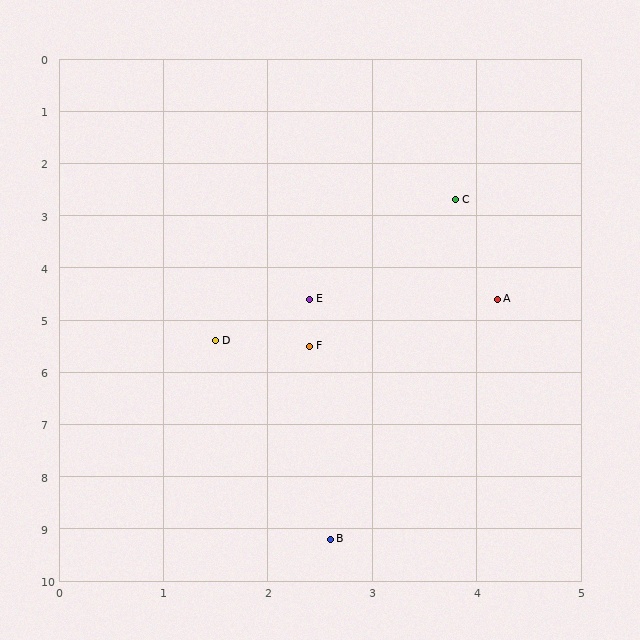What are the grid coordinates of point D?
Point D is at approximately (1.5, 5.4).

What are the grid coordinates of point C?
Point C is at approximately (3.8, 2.7).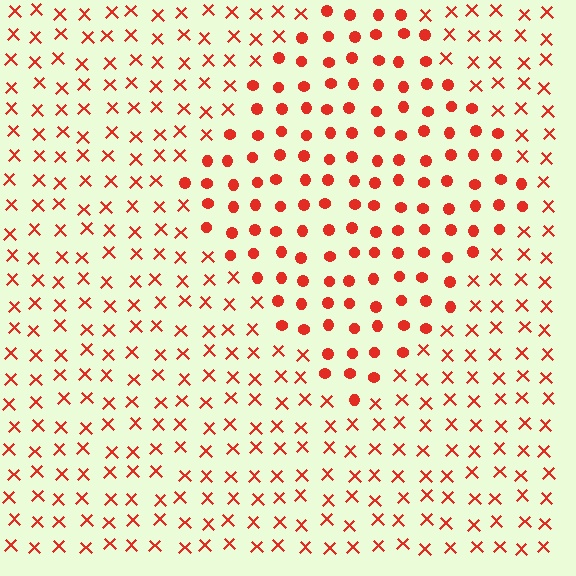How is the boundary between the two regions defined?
The boundary is defined by a change in element shape: circles inside vs. X marks outside. All elements share the same color and spacing.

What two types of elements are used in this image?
The image uses circles inside the diamond region and X marks outside it.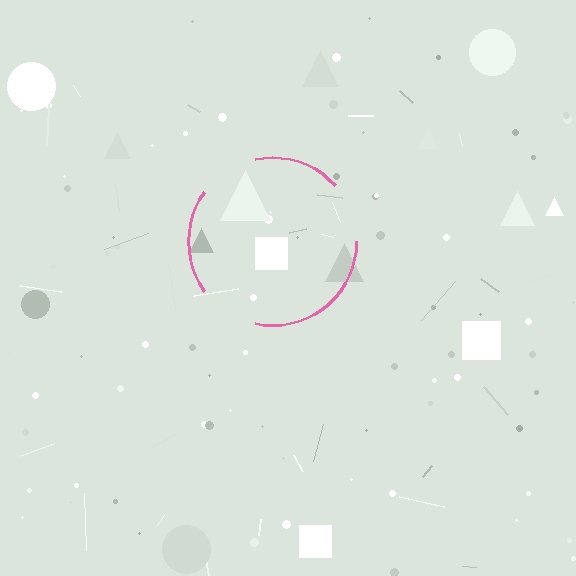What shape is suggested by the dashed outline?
The dashed outline suggests a circle.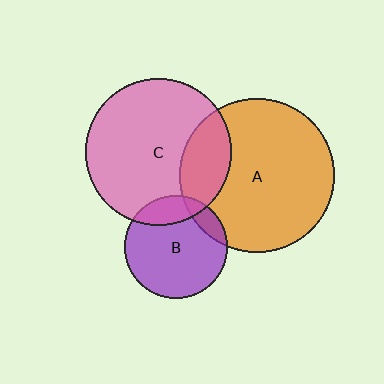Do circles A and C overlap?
Yes.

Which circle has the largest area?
Circle A (orange).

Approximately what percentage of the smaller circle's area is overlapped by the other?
Approximately 20%.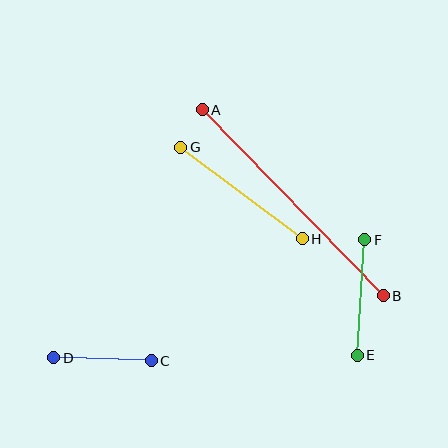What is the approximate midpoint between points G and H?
The midpoint is at approximately (241, 193) pixels.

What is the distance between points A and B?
The distance is approximately 260 pixels.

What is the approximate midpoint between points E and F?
The midpoint is at approximately (361, 297) pixels.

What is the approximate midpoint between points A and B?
The midpoint is at approximately (293, 203) pixels.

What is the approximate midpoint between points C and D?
The midpoint is at approximately (102, 359) pixels.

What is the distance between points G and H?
The distance is approximately 152 pixels.